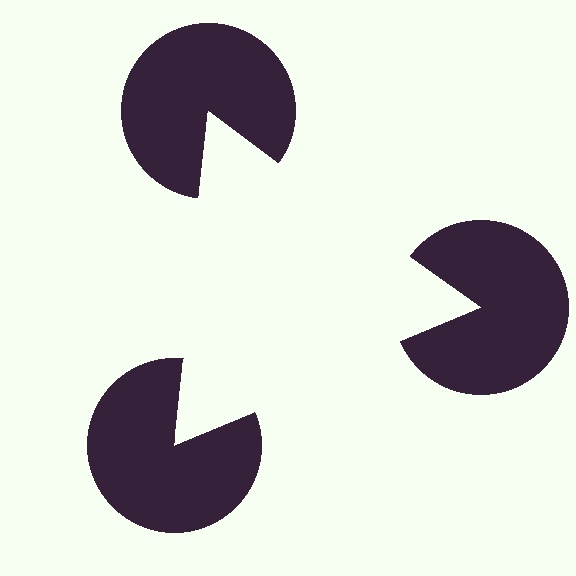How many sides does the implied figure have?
3 sides.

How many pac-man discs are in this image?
There are 3 — one at each vertex of the illusory triangle.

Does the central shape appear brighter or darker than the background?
It typically appears slightly brighter than the background, even though no actual brightness change is drawn.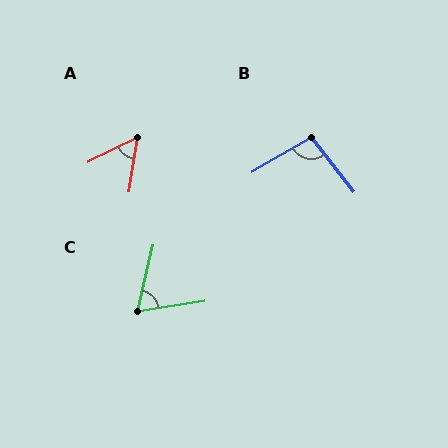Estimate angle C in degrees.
Approximately 69 degrees.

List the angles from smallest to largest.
A (55°), C (69°), B (98°).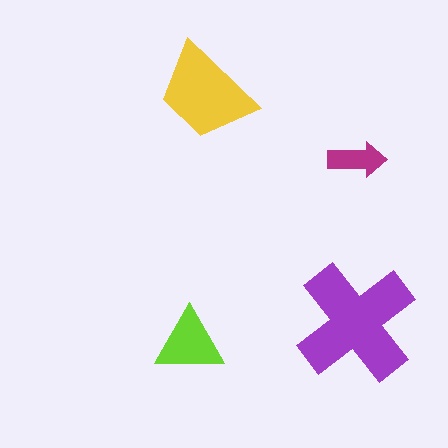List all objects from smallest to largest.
The magenta arrow, the lime triangle, the yellow trapezoid, the purple cross.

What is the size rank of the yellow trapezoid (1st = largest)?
2nd.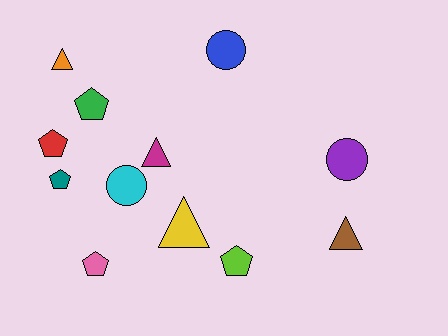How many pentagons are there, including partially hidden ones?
There are 5 pentagons.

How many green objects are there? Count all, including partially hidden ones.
There is 1 green object.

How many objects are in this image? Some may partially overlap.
There are 12 objects.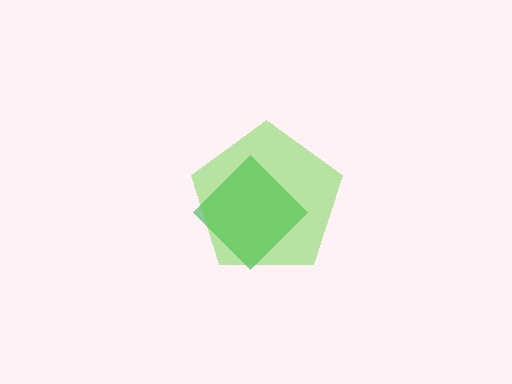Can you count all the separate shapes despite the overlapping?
Yes, there are 2 separate shapes.